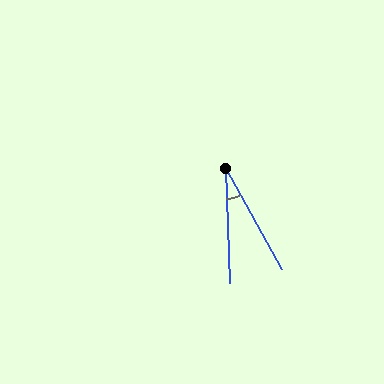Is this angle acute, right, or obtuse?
It is acute.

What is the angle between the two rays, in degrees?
Approximately 27 degrees.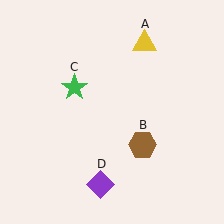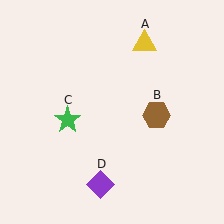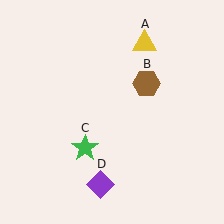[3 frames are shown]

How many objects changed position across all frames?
2 objects changed position: brown hexagon (object B), green star (object C).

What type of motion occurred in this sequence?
The brown hexagon (object B), green star (object C) rotated counterclockwise around the center of the scene.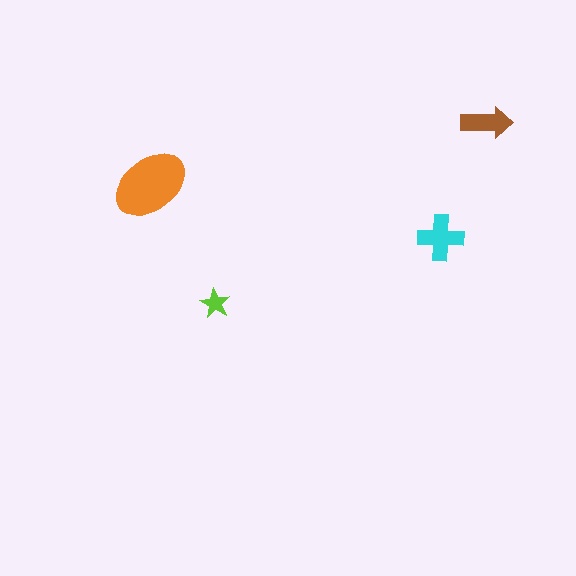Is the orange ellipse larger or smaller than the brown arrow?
Larger.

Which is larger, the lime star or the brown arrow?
The brown arrow.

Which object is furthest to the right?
The brown arrow is rightmost.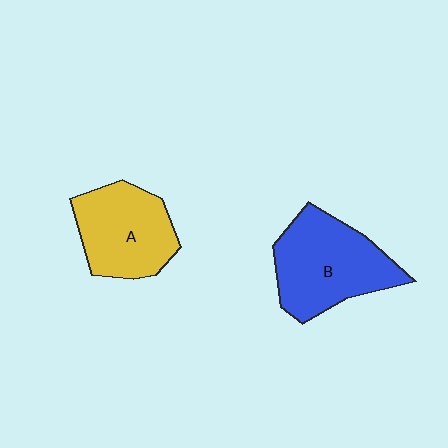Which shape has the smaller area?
Shape A (yellow).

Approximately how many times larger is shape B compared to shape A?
Approximately 1.2 times.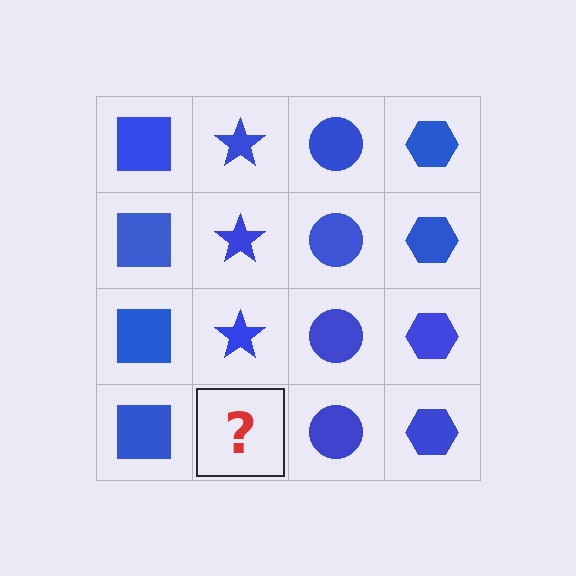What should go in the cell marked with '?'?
The missing cell should contain a blue star.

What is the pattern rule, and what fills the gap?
The rule is that each column has a consistent shape. The gap should be filled with a blue star.